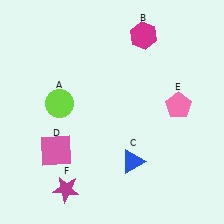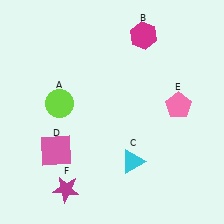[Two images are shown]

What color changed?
The triangle (C) changed from blue in Image 1 to cyan in Image 2.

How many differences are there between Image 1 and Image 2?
There is 1 difference between the two images.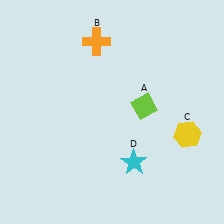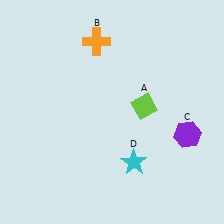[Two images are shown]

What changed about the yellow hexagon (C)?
In Image 1, C is yellow. In Image 2, it changed to purple.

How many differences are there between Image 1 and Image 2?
There is 1 difference between the two images.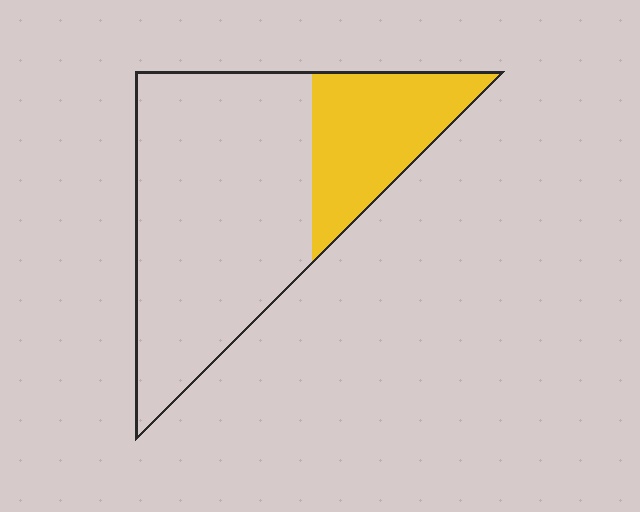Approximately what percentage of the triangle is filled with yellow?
Approximately 25%.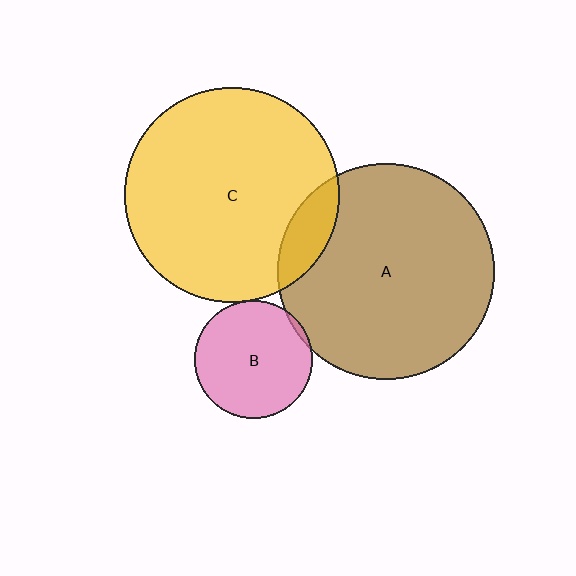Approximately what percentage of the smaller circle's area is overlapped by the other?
Approximately 5%.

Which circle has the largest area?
Circle A (brown).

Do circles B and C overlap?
Yes.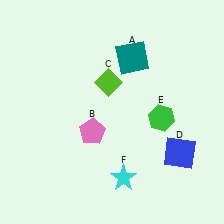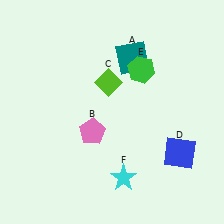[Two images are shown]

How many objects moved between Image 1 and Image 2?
1 object moved between the two images.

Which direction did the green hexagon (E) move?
The green hexagon (E) moved up.